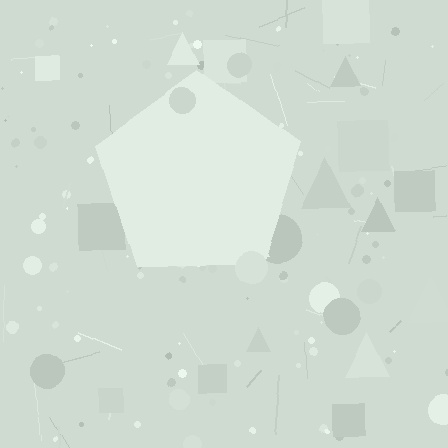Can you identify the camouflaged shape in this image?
The camouflaged shape is a pentagon.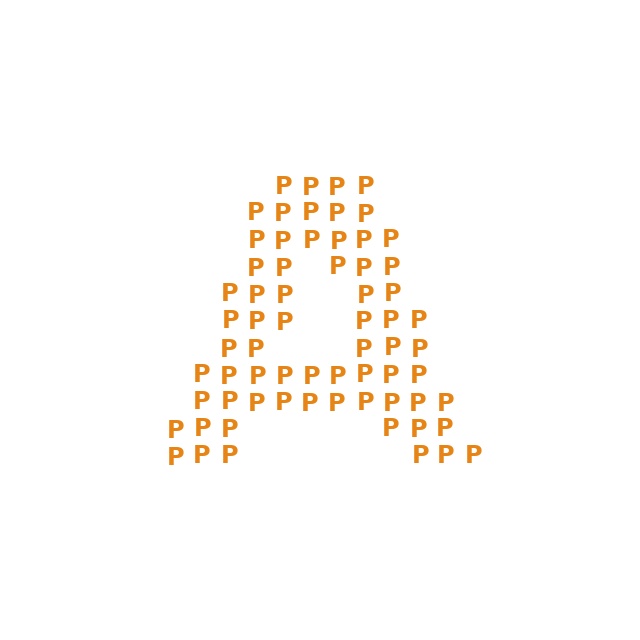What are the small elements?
The small elements are letter P's.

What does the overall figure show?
The overall figure shows the letter A.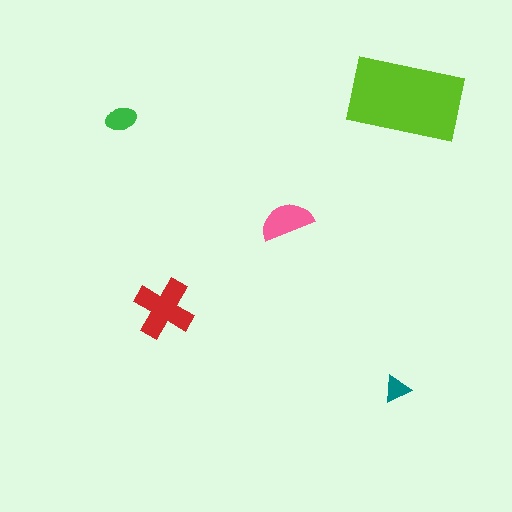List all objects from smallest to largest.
The teal triangle, the green ellipse, the pink semicircle, the red cross, the lime rectangle.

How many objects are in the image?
There are 5 objects in the image.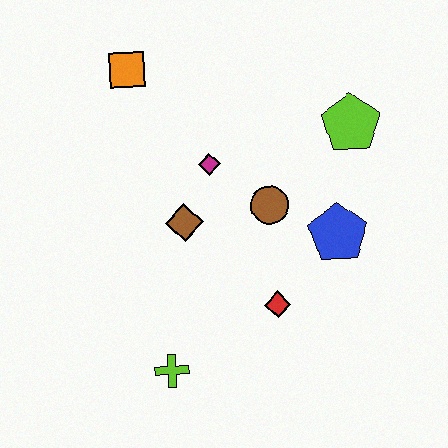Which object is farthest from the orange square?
The lime cross is farthest from the orange square.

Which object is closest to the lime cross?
The red diamond is closest to the lime cross.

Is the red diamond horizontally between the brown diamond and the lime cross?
No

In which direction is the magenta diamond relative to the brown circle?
The magenta diamond is to the left of the brown circle.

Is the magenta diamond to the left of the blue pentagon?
Yes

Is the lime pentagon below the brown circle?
No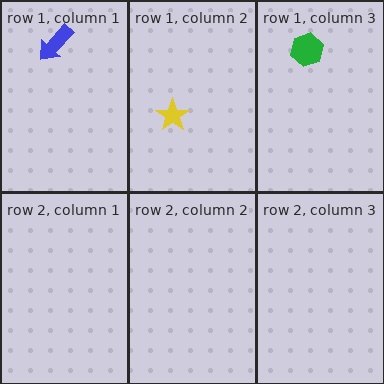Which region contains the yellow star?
The row 1, column 2 region.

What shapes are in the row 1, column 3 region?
The green hexagon.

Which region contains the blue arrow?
The row 1, column 1 region.